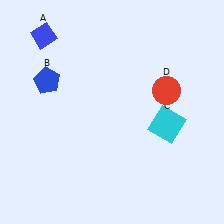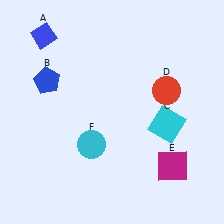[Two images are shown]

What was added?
A magenta square (E), a cyan circle (F) were added in Image 2.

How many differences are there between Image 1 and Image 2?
There are 2 differences between the two images.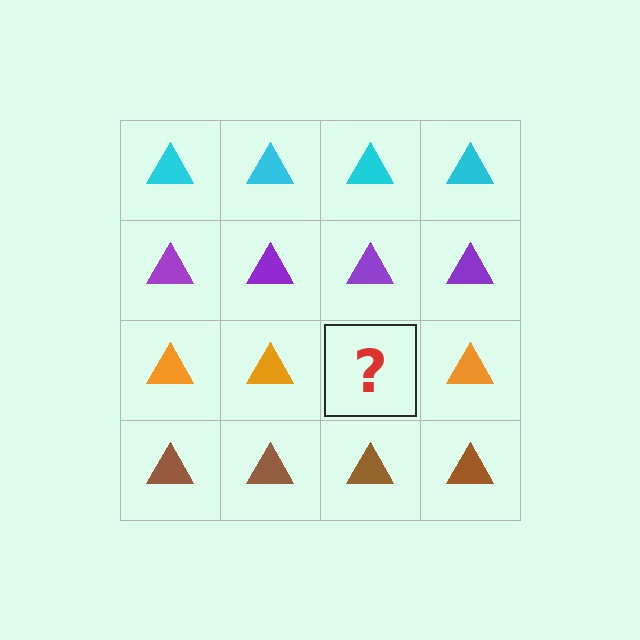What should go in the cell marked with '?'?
The missing cell should contain an orange triangle.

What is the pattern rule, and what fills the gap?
The rule is that each row has a consistent color. The gap should be filled with an orange triangle.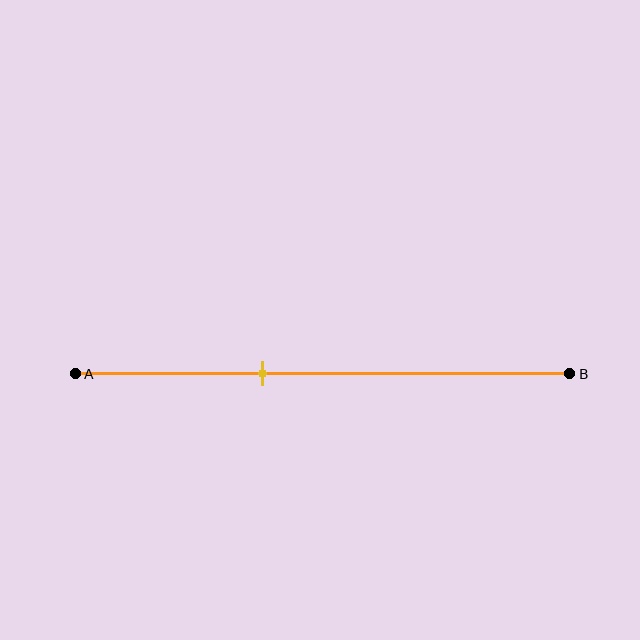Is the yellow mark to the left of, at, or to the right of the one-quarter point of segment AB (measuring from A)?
The yellow mark is to the right of the one-quarter point of segment AB.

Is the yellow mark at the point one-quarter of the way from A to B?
No, the mark is at about 40% from A, not at the 25% one-quarter point.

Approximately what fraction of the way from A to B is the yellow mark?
The yellow mark is approximately 40% of the way from A to B.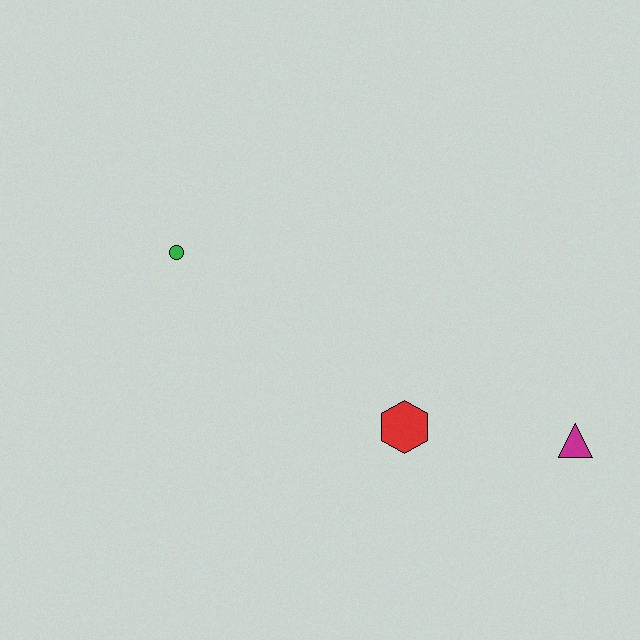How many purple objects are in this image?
There are no purple objects.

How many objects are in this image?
There are 3 objects.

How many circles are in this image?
There is 1 circle.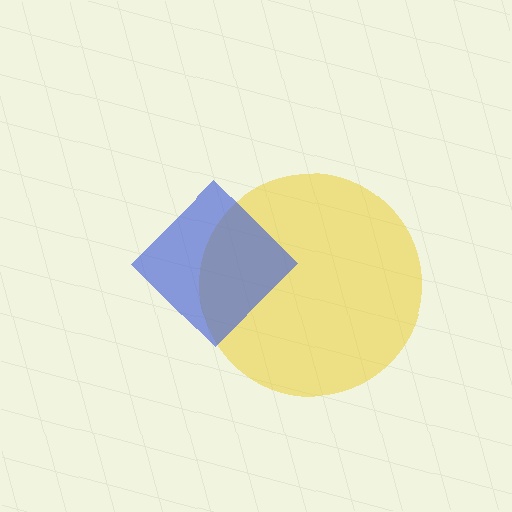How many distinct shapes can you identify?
There are 2 distinct shapes: a yellow circle, a blue diamond.